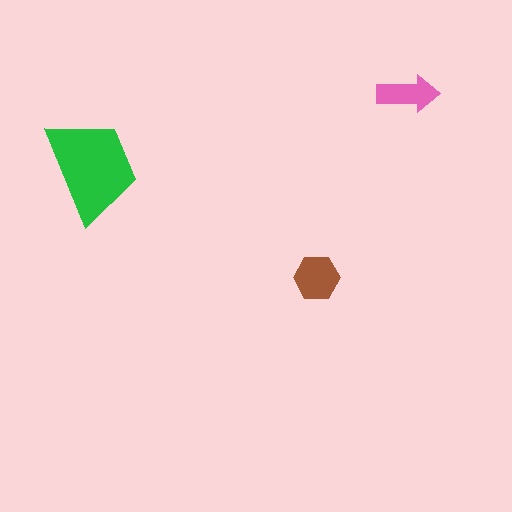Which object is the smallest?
The pink arrow.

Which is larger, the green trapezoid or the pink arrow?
The green trapezoid.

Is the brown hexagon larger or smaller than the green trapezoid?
Smaller.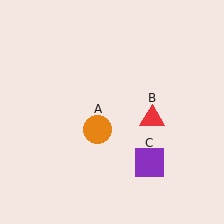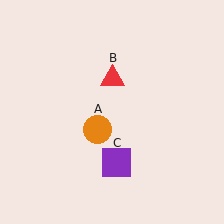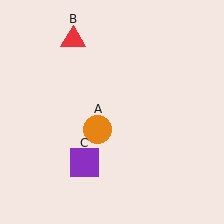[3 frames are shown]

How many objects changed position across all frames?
2 objects changed position: red triangle (object B), purple square (object C).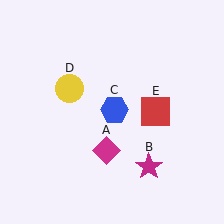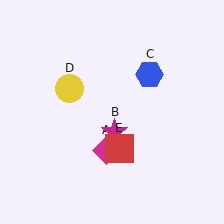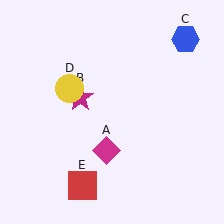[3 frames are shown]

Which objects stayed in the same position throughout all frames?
Magenta diamond (object A) and yellow circle (object D) remained stationary.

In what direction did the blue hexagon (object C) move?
The blue hexagon (object C) moved up and to the right.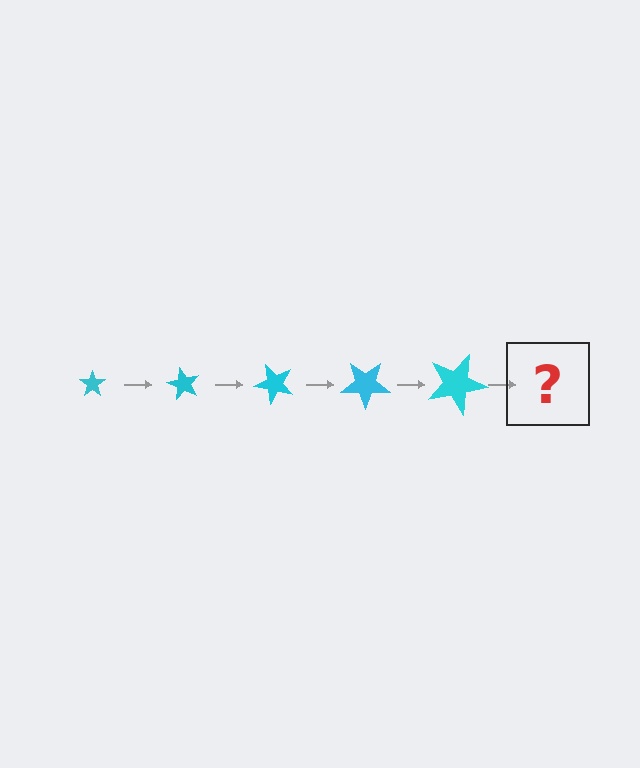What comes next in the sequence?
The next element should be a star, larger than the previous one and rotated 300 degrees from the start.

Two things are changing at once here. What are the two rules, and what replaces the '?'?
The two rules are that the star grows larger each step and it rotates 60 degrees each step. The '?' should be a star, larger than the previous one and rotated 300 degrees from the start.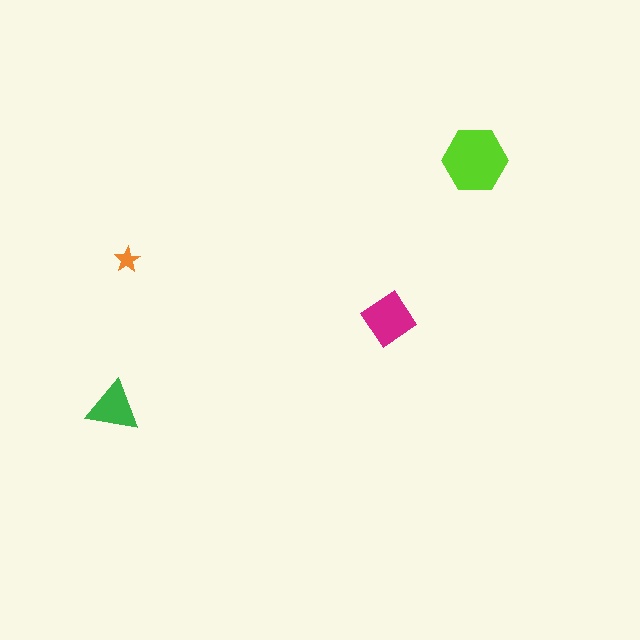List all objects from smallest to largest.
The orange star, the green triangle, the magenta diamond, the lime hexagon.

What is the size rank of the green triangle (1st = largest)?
3rd.